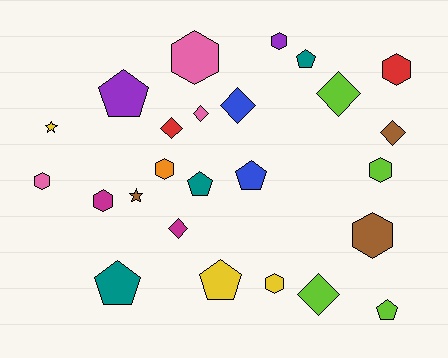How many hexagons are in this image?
There are 9 hexagons.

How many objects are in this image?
There are 25 objects.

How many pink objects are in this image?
There are 3 pink objects.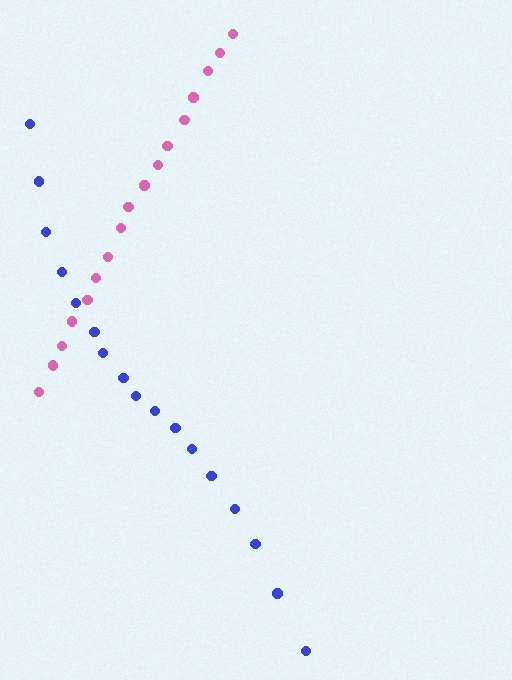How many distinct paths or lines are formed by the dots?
There are 2 distinct paths.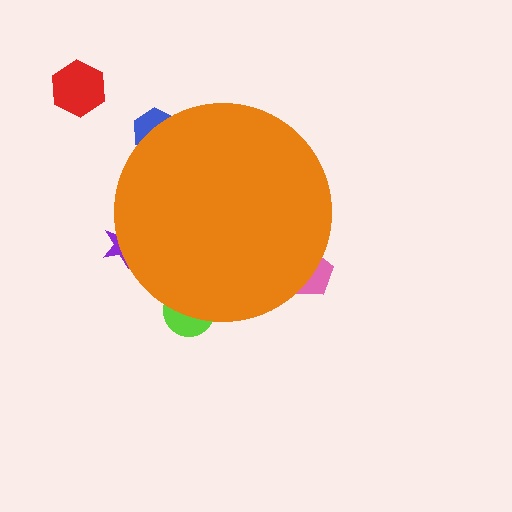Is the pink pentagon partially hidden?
Yes, the pink pentagon is partially hidden behind the orange circle.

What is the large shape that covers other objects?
An orange circle.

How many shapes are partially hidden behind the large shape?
4 shapes are partially hidden.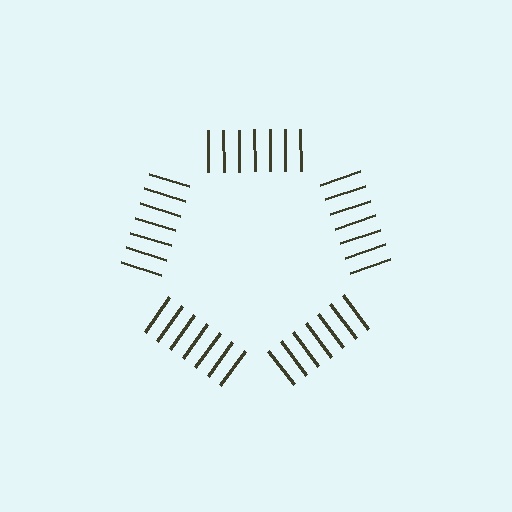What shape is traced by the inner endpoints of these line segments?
An illusory pentagon — the line segments terminate on its edges but no continuous stroke is drawn.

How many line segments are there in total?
35 — 7 along each of the 5 edges.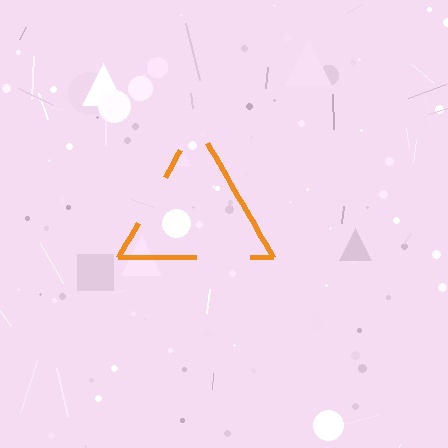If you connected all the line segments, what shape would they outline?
They would outline a triangle.